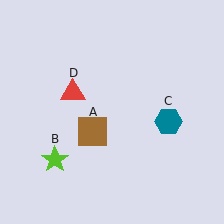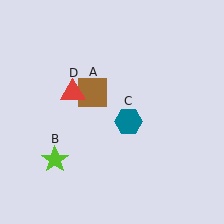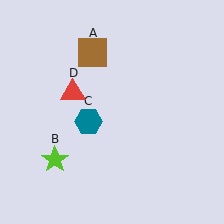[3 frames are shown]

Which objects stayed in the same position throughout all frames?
Lime star (object B) and red triangle (object D) remained stationary.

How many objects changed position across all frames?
2 objects changed position: brown square (object A), teal hexagon (object C).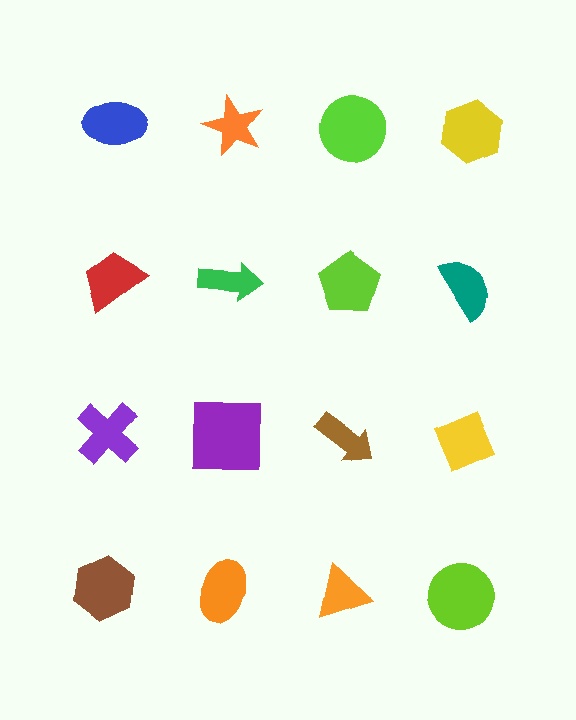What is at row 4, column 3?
An orange triangle.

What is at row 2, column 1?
A red trapezoid.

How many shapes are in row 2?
4 shapes.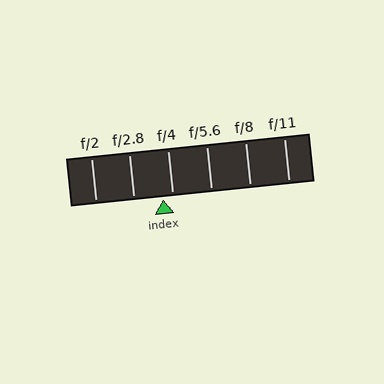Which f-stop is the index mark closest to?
The index mark is closest to f/4.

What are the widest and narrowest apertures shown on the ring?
The widest aperture shown is f/2 and the narrowest is f/11.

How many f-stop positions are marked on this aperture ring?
There are 6 f-stop positions marked.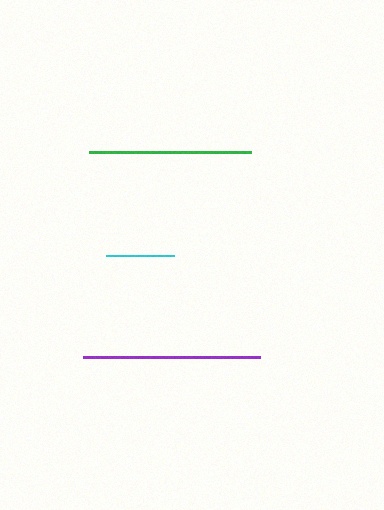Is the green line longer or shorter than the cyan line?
The green line is longer than the cyan line.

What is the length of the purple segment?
The purple segment is approximately 177 pixels long.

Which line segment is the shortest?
The cyan line is the shortest at approximately 69 pixels.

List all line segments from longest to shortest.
From longest to shortest: purple, green, cyan.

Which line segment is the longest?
The purple line is the longest at approximately 177 pixels.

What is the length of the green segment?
The green segment is approximately 161 pixels long.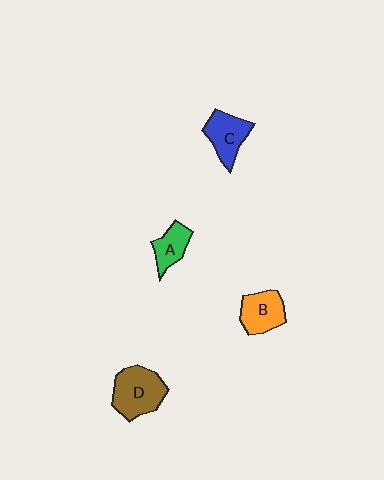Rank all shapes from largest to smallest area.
From largest to smallest: D (brown), C (blue), B (orange), A (green).